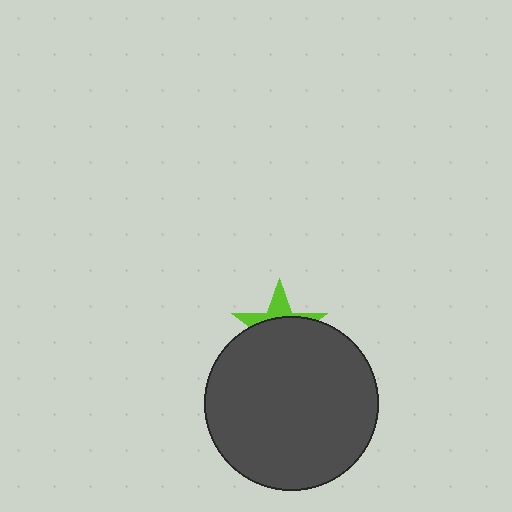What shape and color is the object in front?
The object in front is a dark gray circle.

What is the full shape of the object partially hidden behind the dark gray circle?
The partially hidden object is a lime star.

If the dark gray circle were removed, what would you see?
You would see the complete lime star.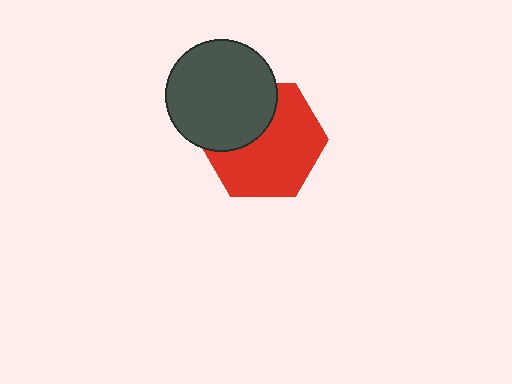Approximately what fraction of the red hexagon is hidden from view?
Roughly 34% of the red hexagon is hidden behind the dark gray circle.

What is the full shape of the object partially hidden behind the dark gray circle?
The partially hidden object is a red hexagon.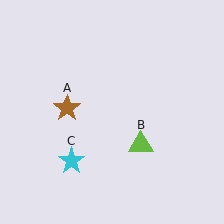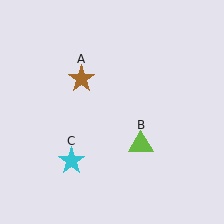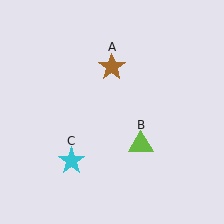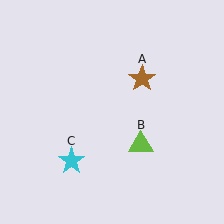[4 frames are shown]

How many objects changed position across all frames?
1 object changed position: brown star (object A).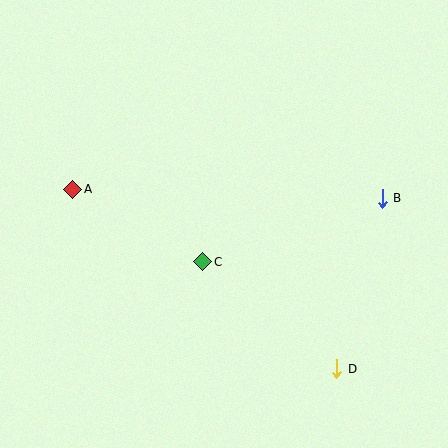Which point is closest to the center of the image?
Point C at (203, 262) is closest to the center.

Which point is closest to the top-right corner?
Point B is closest to the top-right corner.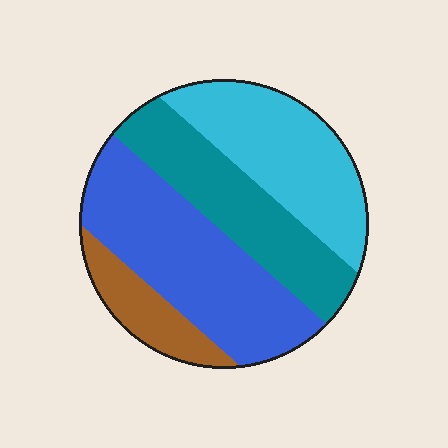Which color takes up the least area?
Brown, at roughly 10%.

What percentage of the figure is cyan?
Cyan takes up about one quarter (1/4) of the figure.